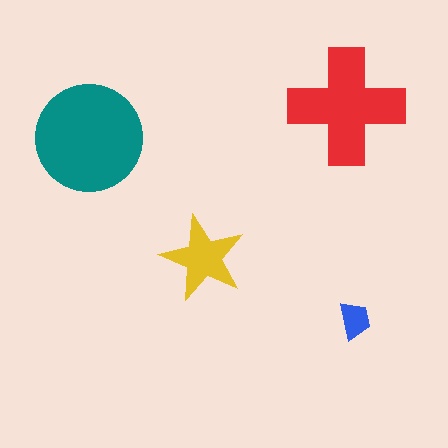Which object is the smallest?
The blue trapezoid.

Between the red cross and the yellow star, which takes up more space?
The red cross.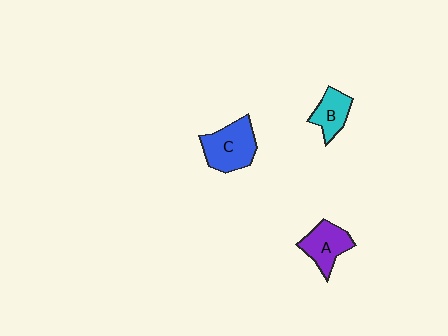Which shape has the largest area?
Shape C (blue).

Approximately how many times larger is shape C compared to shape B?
Approximately 1.6 times.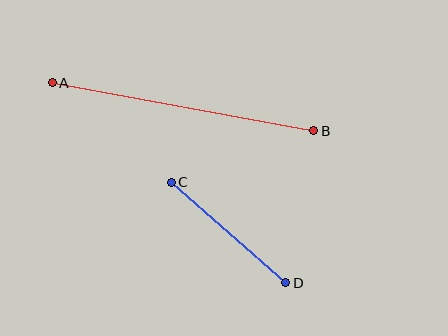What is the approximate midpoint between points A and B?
The midpoint is at approximately (183, 107) pixels.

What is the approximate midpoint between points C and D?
The midpoint is at approximately (229, 233) pixels.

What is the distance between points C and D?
The distance is approximately 152 pixels.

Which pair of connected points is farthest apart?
Points A and B are farthest apart.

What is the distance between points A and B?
The distance is approximately 266 pixels.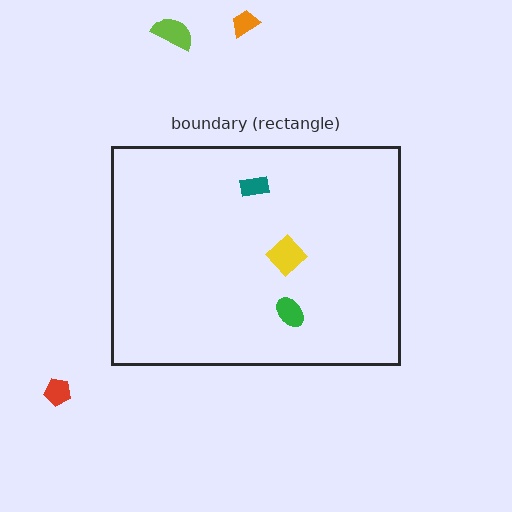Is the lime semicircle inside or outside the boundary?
Outside.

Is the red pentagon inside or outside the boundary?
Outside.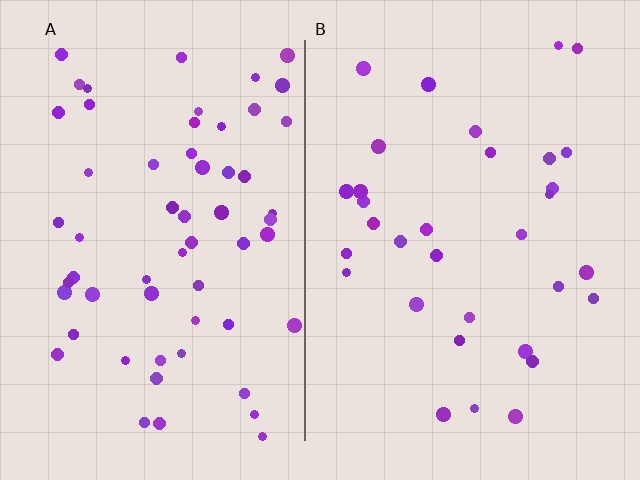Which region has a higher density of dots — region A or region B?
A (the left).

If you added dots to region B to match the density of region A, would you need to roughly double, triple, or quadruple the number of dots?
Approximately double.